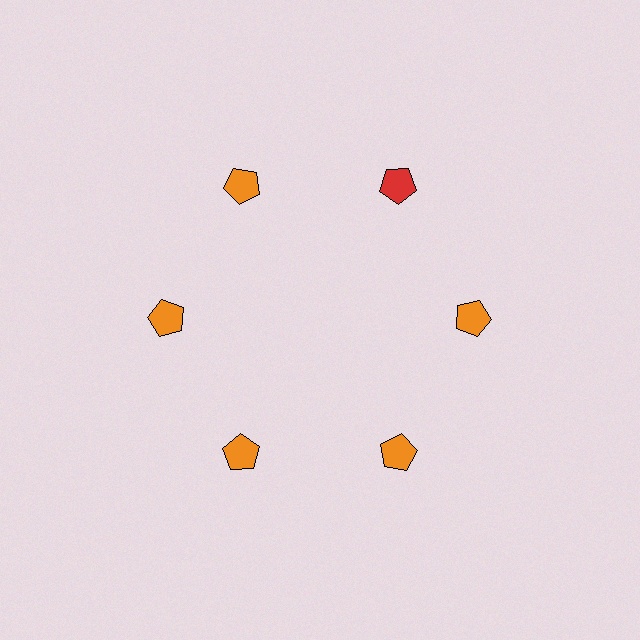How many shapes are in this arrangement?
There are 6 shapes arranged in a ring pattern.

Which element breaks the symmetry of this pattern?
The red pentagon at roughly the 1 o'clock position breaks the symmetry. All other shapes are orange pentagons.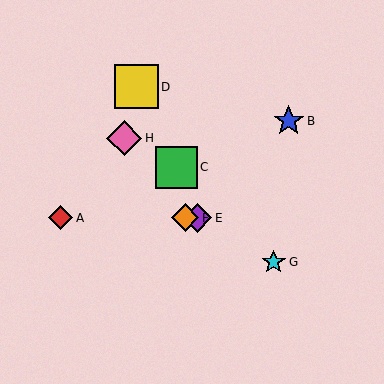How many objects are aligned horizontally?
3 objects (A, E, F) are aligned horizontally.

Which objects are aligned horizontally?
Objects A, E, F are aligned horizontally.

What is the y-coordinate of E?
Object E is at y≈218.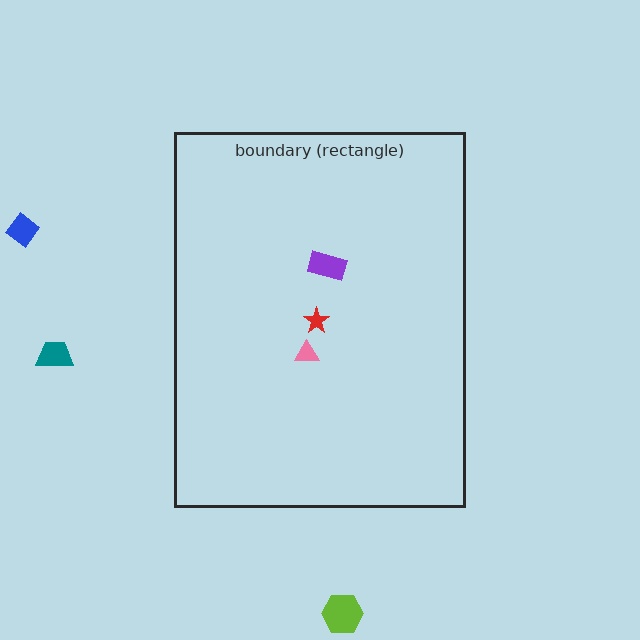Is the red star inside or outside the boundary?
Inside.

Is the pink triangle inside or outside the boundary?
Inside.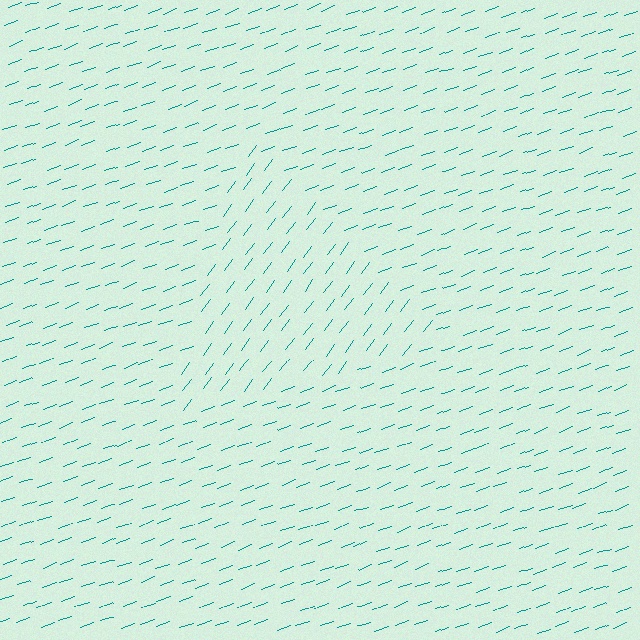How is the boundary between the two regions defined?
The boundary is defined purely by a change in line orientation (approximately 33 degrees difference). All lines are the same color and thickness.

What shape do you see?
I see a triangle.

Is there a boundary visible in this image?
Yes, there is a texture boundary formed by a change in line orientation.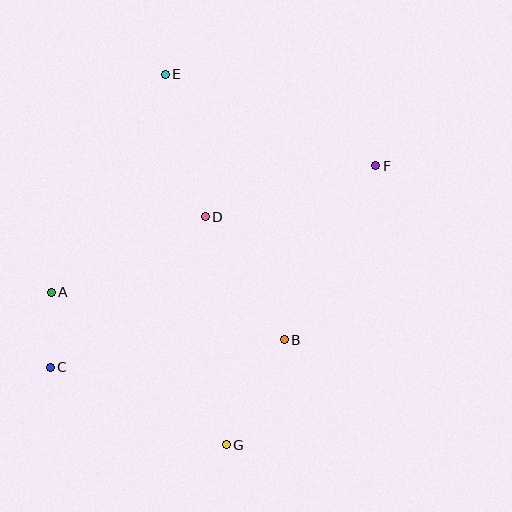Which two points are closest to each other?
Points A and C are closest to each other.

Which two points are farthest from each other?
Points C and F are farthest from each other.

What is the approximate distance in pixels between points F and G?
The distance between F and G is approximately 316 pixels.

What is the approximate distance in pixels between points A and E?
The distance between A and E is approximately 246 pixels.